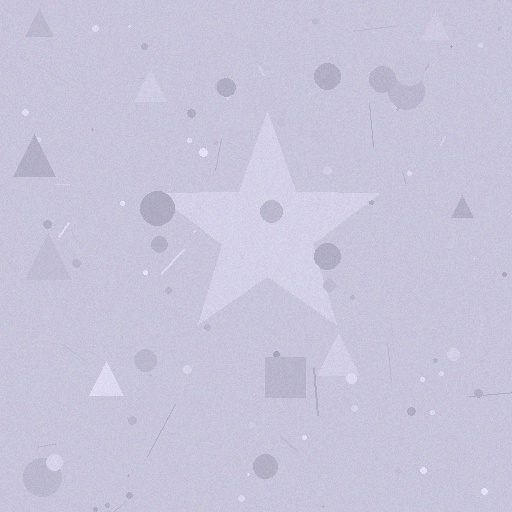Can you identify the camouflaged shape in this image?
The camouflaged shape is a star.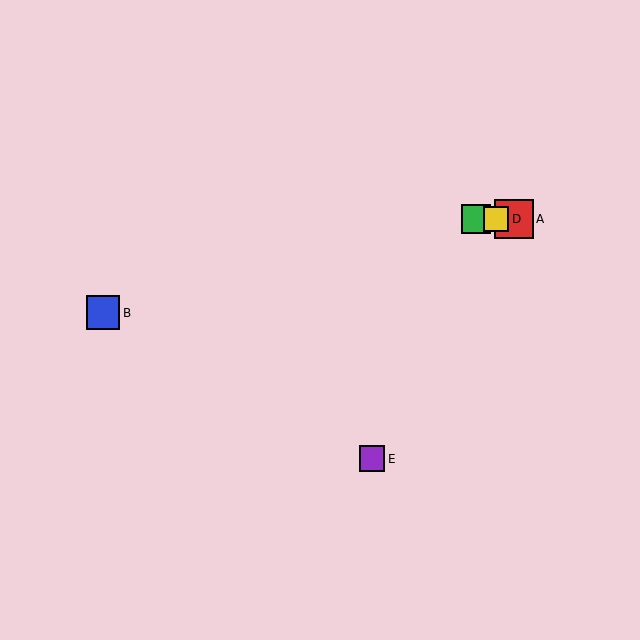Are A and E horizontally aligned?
No, A is at y≈219 and E is at y≈459.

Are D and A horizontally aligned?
Yes, both are at y≈219.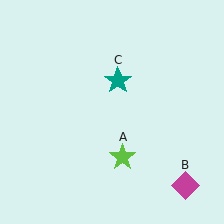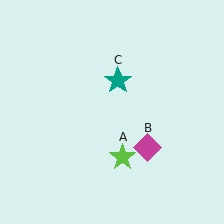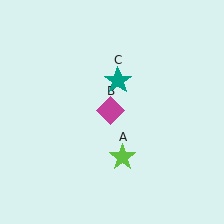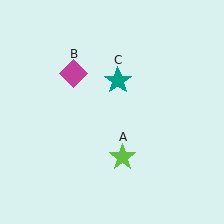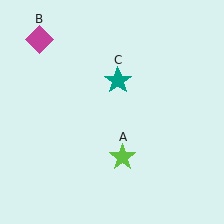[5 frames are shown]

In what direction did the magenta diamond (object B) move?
The magenta diamond (object B) moved up and to the left.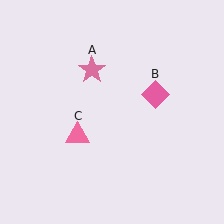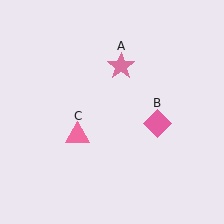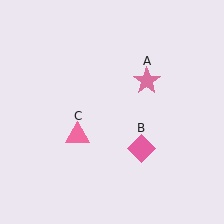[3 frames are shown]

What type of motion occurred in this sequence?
The pink star (object A), pink diamond (object B) rotated clockwise around the center of the scene.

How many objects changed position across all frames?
2 objects changed position: pink star (object A), pink diamond (object B).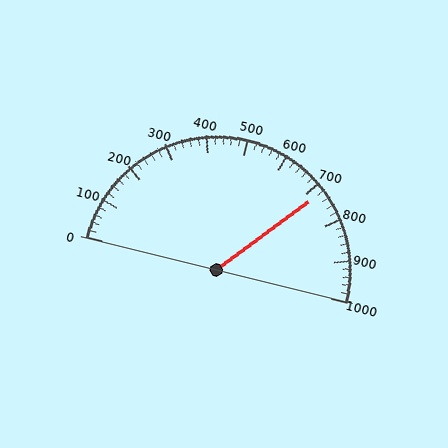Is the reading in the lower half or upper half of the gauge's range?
The reading is in the upper half of the range (0 to 1000).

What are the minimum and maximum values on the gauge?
The gauge ranges from 0 to 1000.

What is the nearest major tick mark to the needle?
The nearest major tick mark is 700.